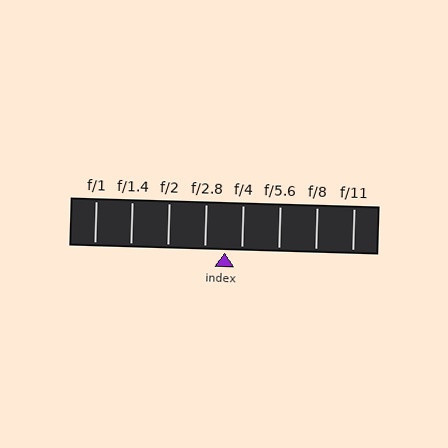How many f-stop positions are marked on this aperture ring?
There are 8 f-stop positions marked.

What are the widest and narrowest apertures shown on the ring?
The widest aperture shown is f/1 and the narrowest is f/11.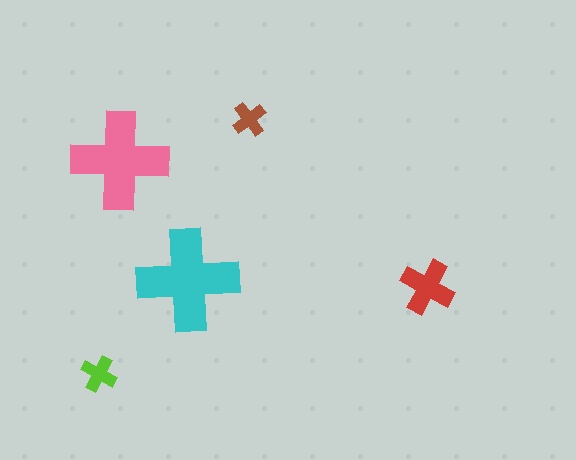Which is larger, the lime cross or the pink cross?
The pink one.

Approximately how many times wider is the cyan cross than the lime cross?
About 3 times wider.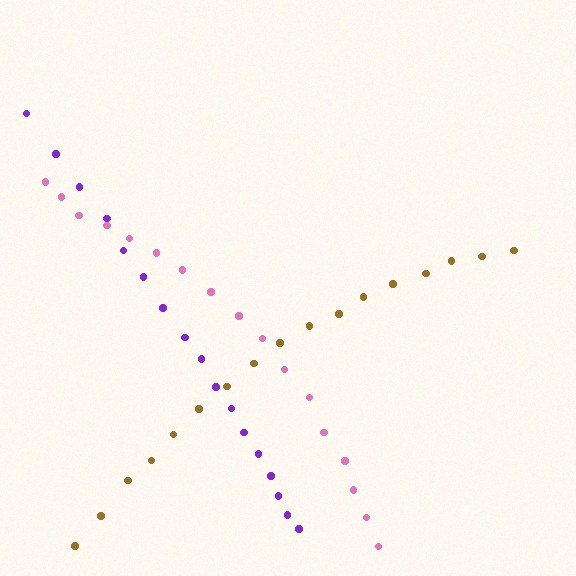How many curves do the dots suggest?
There are 3 distinct paths.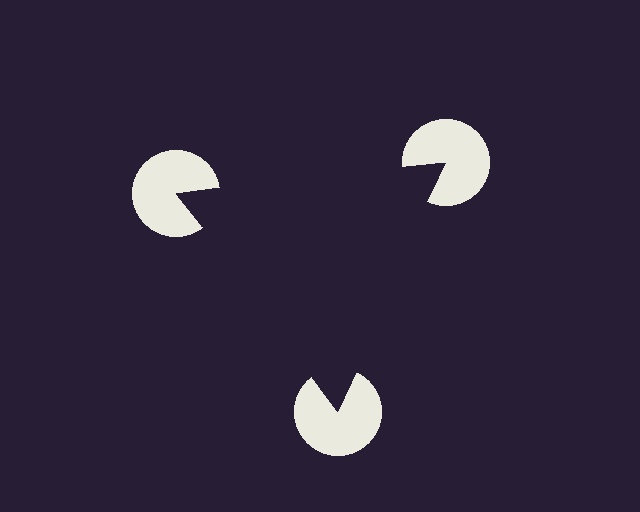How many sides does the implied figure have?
3 sides.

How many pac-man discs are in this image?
There are 3 — one at each vertex of the illusory triangle.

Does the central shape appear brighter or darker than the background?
It typically appears slightly darker than the background, even though no actual brightness change is drawn.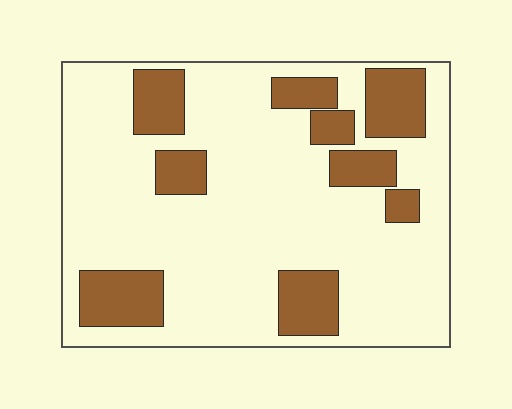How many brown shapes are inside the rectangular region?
9.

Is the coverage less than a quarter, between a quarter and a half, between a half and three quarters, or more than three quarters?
Less than a quarter.